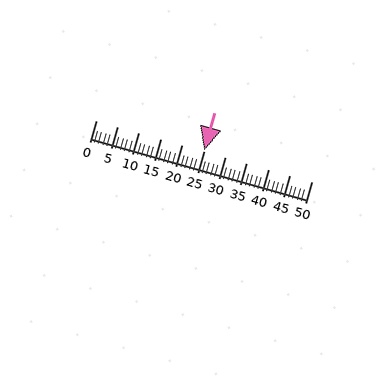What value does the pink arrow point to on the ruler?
The pink arrow points to approximately 25.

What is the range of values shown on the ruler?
The ruler shows values from 0 to 50.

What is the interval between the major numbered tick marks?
The major tick marks are spaced 5 units apart.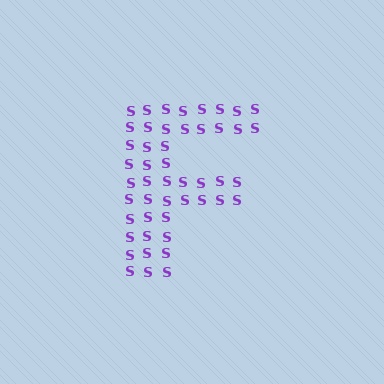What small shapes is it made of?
It is made of small letter S's.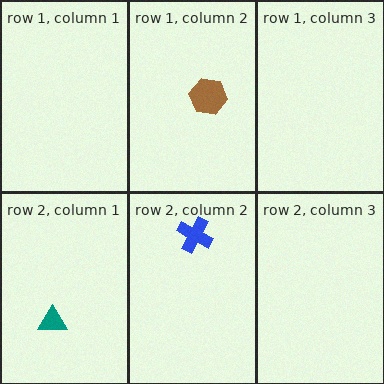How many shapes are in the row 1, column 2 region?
1.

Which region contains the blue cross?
The row 2, column 2 region.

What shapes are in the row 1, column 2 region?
The brown hexagon.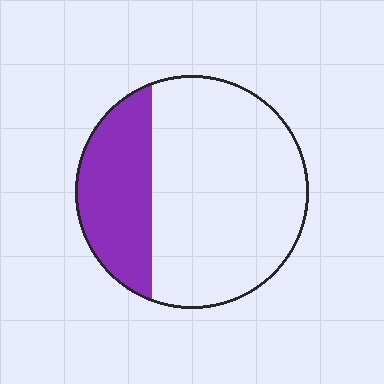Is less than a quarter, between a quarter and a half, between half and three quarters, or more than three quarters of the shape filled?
Between a quarter and a half.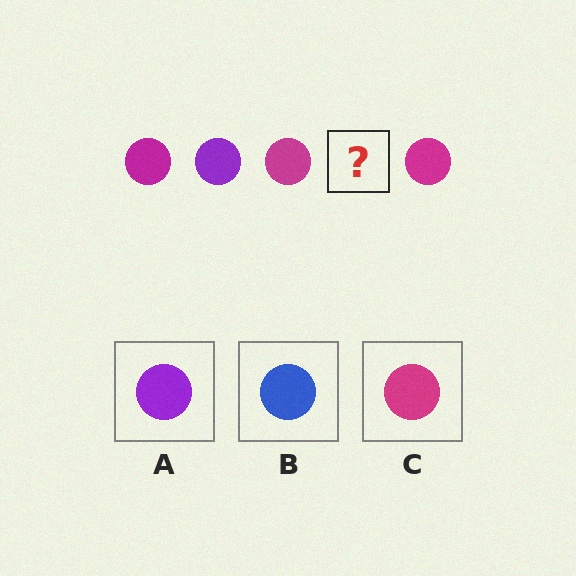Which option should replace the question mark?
Option A.